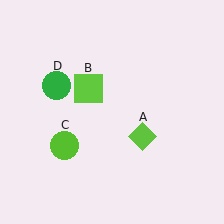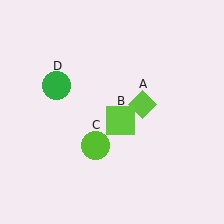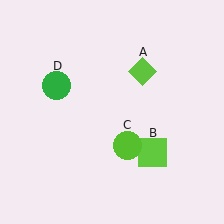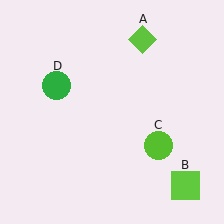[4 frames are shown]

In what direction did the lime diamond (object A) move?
The lime diamond (object A) moved up.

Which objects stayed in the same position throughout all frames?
Green circle (object D) remained stationary.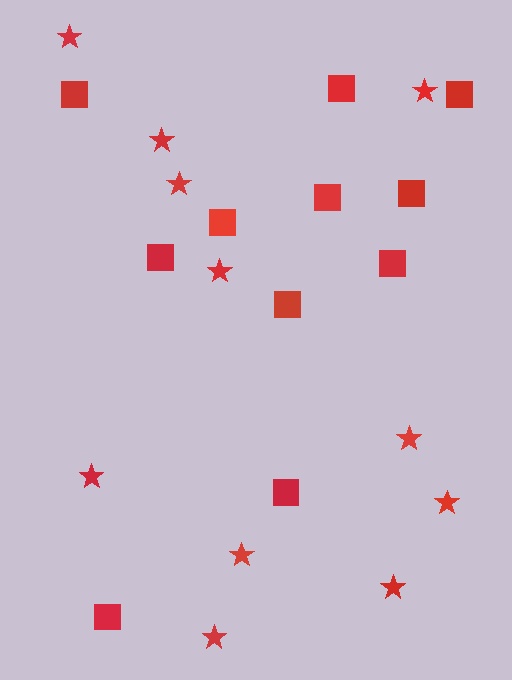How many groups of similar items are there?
There are 2 groups: one group of squares (11) and one group of stars (11).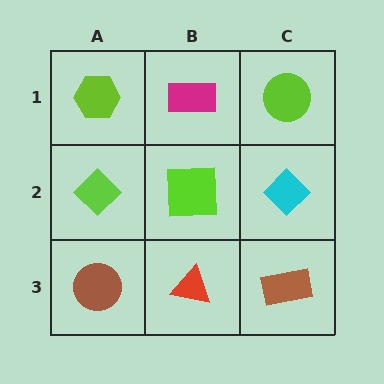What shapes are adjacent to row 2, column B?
A magenta rectangle (row 1, column B), a red triangle (row 3, column B), a lime diamond (row 2, column A), a cyan diamond (row 2, column C).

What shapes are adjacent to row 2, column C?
A lime circle (row 1, column C), a brown rectangle (row 3, column C), a lime square (row 2, column B).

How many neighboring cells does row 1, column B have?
3.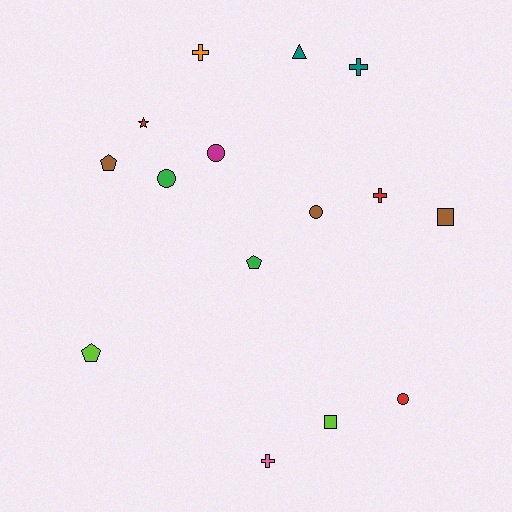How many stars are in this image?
There is 1 star.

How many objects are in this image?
There are 15 objects.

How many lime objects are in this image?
There are 2 lime objects.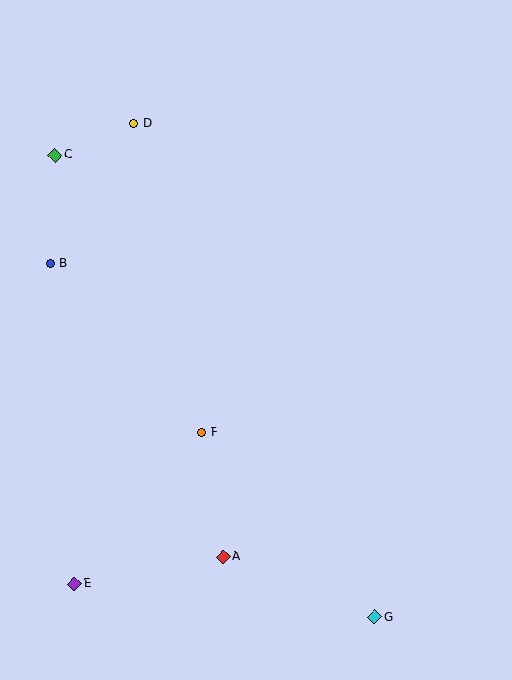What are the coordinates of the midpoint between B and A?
The midpoint between B and A is at (137, 410).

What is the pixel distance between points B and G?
The distance between B and G is 480 pixels.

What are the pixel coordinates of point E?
Point E is at (75, 584).